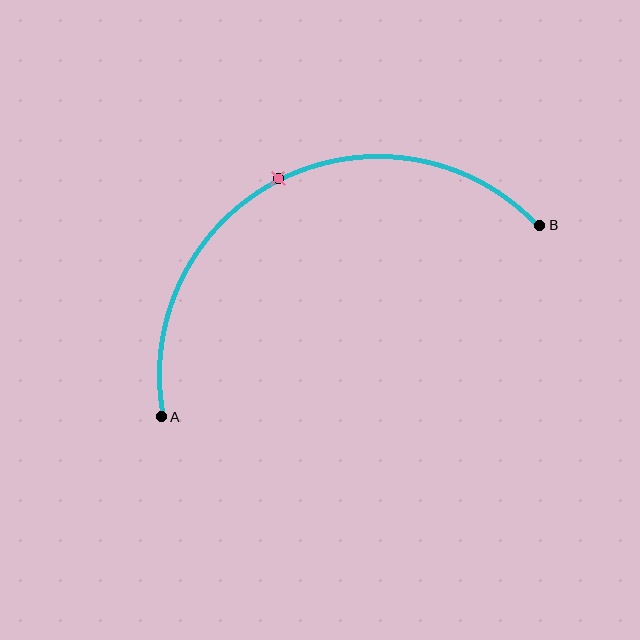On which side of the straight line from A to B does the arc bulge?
The arc bulges above the straight line connecting A and B.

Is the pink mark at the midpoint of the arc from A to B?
Yes. The pink mark lies on the arc at equal arc-length from both A and B — it is the arc midpoint.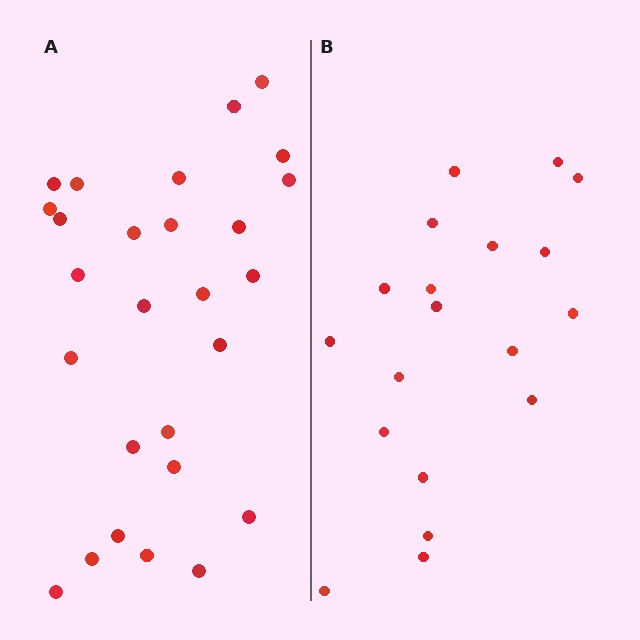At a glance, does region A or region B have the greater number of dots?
Region A (the left region) has more dots.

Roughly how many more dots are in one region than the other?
Region A has roughly 8 or so more dots than region B.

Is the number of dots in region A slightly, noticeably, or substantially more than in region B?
Region A has noticeably more, but not dramatically so. The ratio is roughly 1.4 to 1.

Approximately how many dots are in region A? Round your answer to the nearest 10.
About 30 dots. (The exact count is 27, which rounds to 30.)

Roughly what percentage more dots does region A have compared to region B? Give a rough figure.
About 40% more.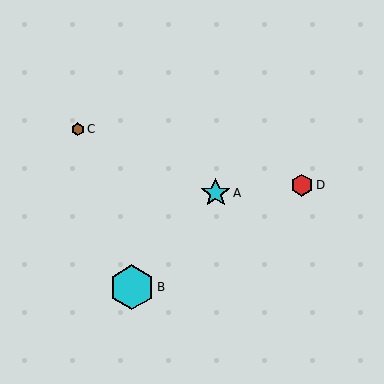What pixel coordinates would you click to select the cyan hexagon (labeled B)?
Click at (132, 287) to select the cyan hexagon B.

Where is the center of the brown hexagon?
The center of the brown hexagon is at (78, 129).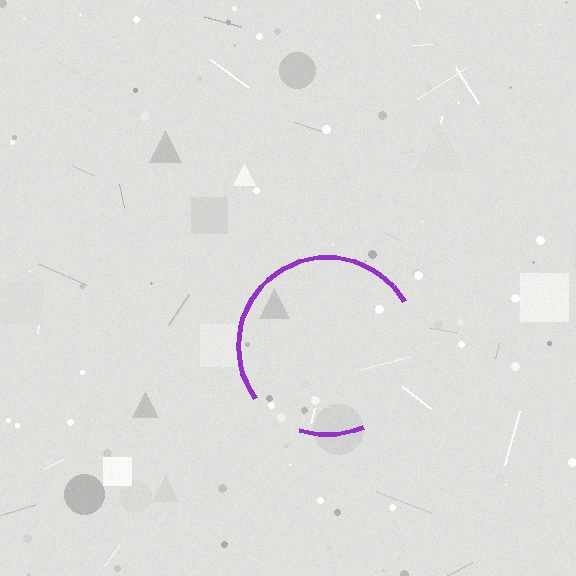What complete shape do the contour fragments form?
The contour fragments form a circle.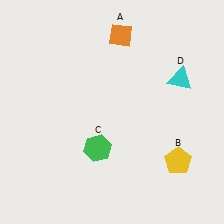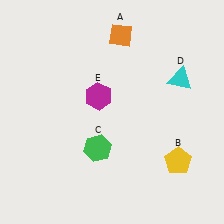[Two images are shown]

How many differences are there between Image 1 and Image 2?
There is 1 difference between the two images.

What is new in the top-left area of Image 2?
A magenta hexagon (E) was added in the top-left area of Image 2.